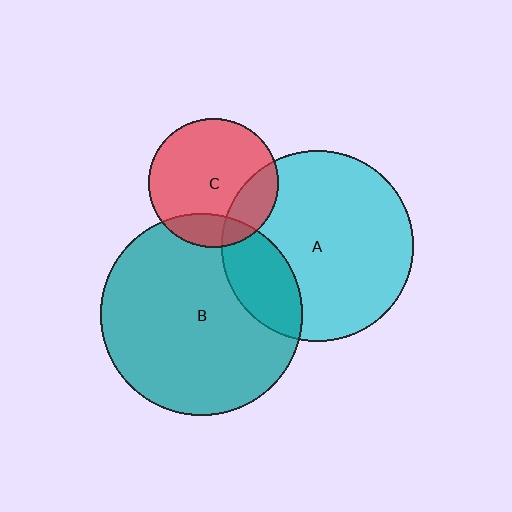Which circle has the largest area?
Circle B (teal).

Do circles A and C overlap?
Yes.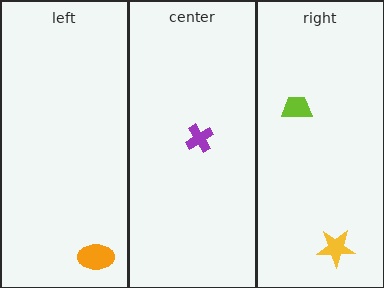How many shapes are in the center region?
1.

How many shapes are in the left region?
1.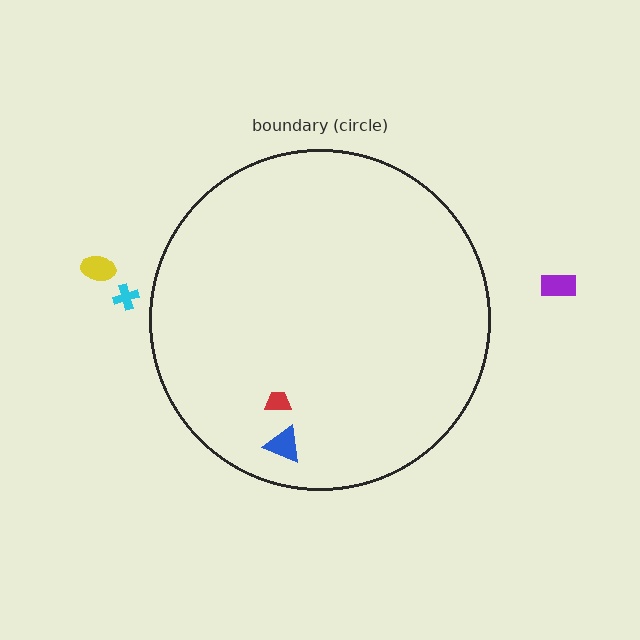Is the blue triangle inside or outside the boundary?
Inside.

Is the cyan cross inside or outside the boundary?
Outside.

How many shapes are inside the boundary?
2 inside, 3 outside.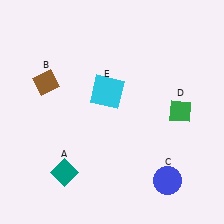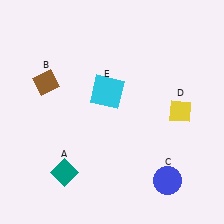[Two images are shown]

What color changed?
The diamond (D) changed from green in Image 1 to yellow in Image 2.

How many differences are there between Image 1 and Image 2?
There is 1 difference between the two images.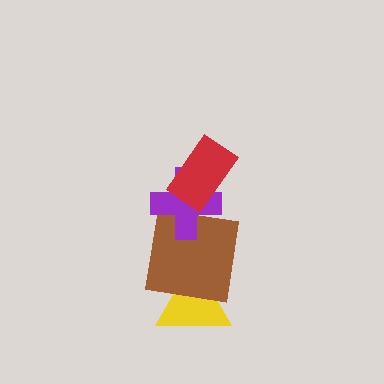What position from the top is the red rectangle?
The red rectangle is 1st from the top.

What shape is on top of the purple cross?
The red rectangle is on top of the purple cross.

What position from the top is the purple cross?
The purple cross is 2nd from the top.